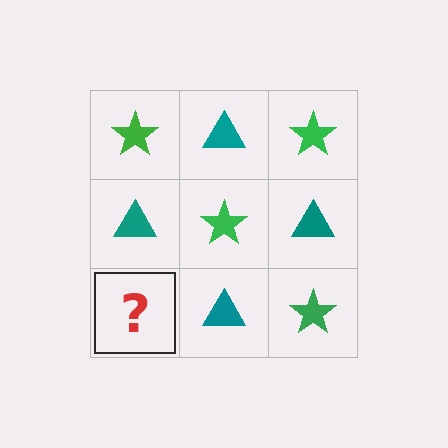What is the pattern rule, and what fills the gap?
The rule is that it alternates green star and teal triangle in a checkerboard pattern. The gap should be filled with a green star.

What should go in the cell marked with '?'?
The missing cell should contain a green star.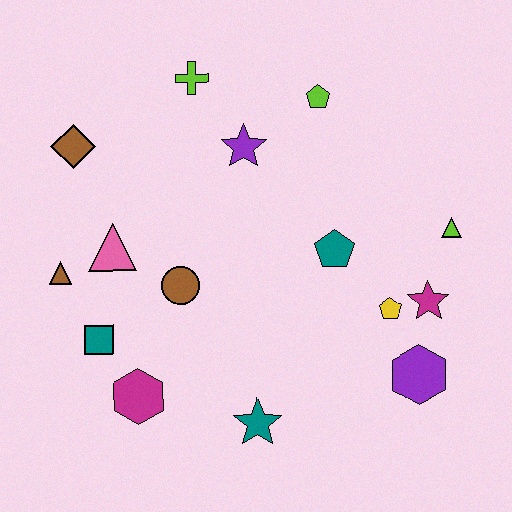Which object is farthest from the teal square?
The lime triangle is farthest from the teal square.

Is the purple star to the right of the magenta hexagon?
Yes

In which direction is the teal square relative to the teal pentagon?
The teal square is to the left of the teal pentagon.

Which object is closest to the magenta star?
The yellow pentagon is closest to the magenta star.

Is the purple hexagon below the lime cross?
Yes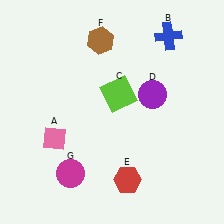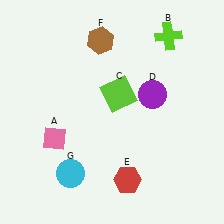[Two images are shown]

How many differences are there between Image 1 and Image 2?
There are 2 differences between the two images.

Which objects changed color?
B changed from blue to lime. G changed from magenta to cyan.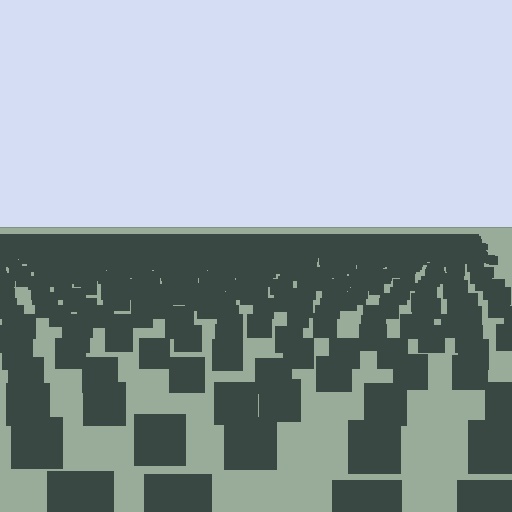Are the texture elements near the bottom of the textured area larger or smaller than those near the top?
Larger. Near the bottom, elements are closer to the viewer and appear at a bigger on-screen size.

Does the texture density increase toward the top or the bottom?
Density increases toward the top.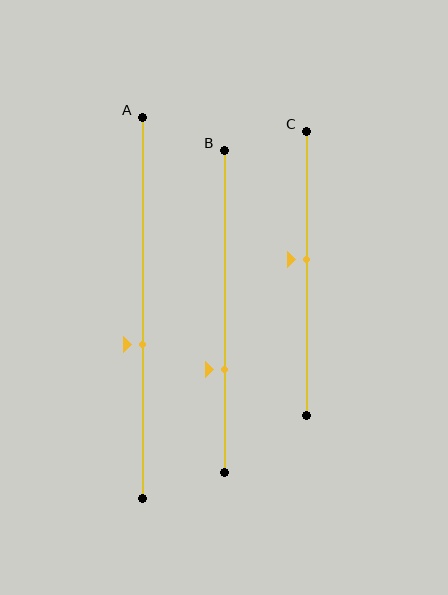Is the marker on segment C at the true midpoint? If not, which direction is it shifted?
No, the marker on segment C is shifted upward by about 5% of the segment length.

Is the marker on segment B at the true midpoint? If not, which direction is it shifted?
No, the marker on segment B is shifted downward by about 18% of the segment length.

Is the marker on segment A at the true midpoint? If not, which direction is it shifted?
No, the marker on segment A is shifted downward by about 10% of the segment length.